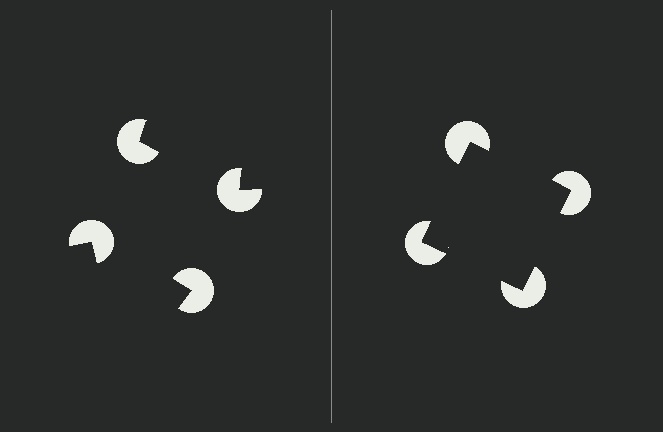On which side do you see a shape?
An illusory square appears on the right side. On the left side the wedge cuts are rotated, so no coherent shape forms.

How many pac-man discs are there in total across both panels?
8 — 4 on each side.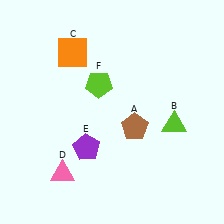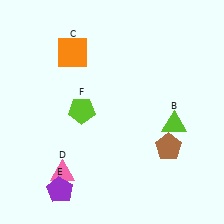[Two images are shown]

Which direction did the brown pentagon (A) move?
The brown pentagon (A) moved right.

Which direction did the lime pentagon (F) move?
The lime pentagon (F) moved down.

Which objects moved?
The objects that moved are: the brown pentagon (A), the purple pentagon (E), the lime pentagon (F).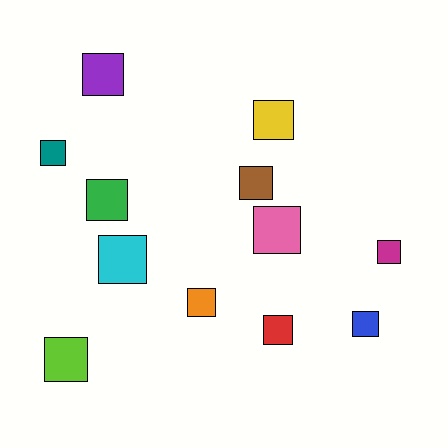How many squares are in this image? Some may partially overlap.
There are 12 squares.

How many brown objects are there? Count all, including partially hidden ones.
There is 1 brown object.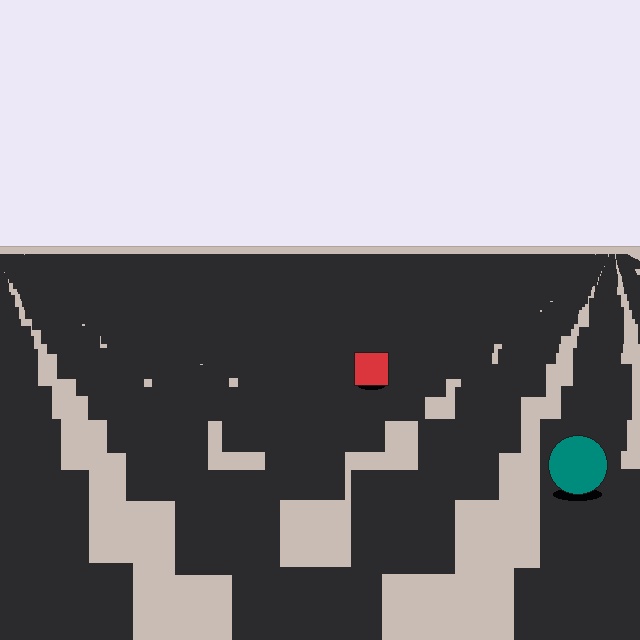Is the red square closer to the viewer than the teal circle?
No. The teal circle is closer — you can tell from the texture gradient: the ground texture is coarser near it.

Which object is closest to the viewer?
The teal circle is closest. The texture marks near it are larger and more spread out.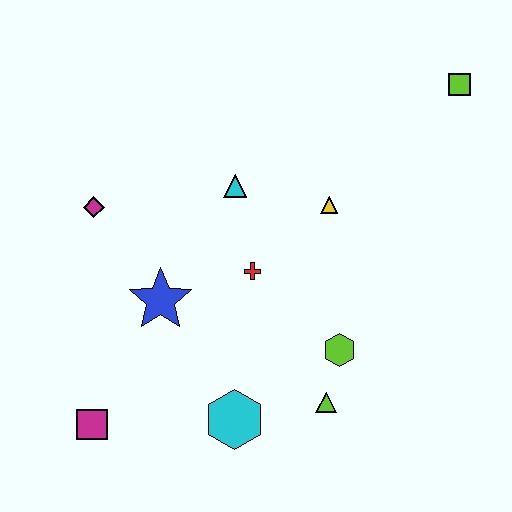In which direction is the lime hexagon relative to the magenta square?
The lime hexagon is to the right of the magenta square.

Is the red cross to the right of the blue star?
Yes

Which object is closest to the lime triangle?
The lime hexagon is closest to the lime triangle.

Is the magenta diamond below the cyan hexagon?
No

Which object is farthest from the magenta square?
The lime square is farthest from the magenta square.